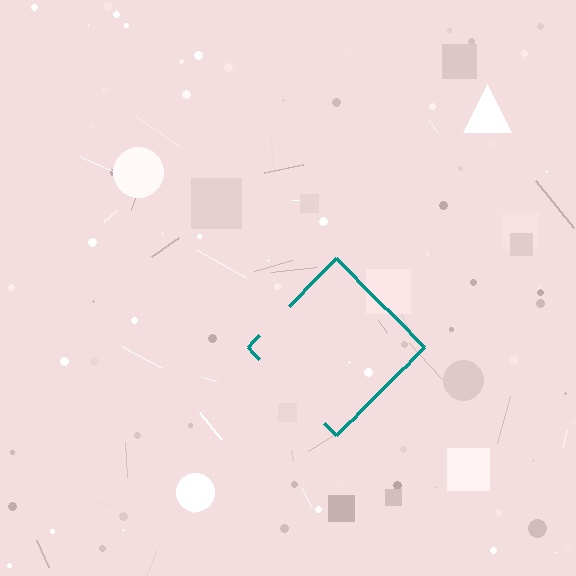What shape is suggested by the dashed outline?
The dashed outline suggests a diamond.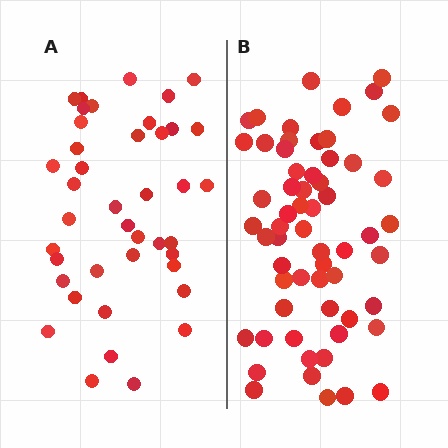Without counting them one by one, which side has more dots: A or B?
Region B (the right region) has more dots.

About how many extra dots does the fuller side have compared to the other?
Region B has approximately 20 more dots than region A.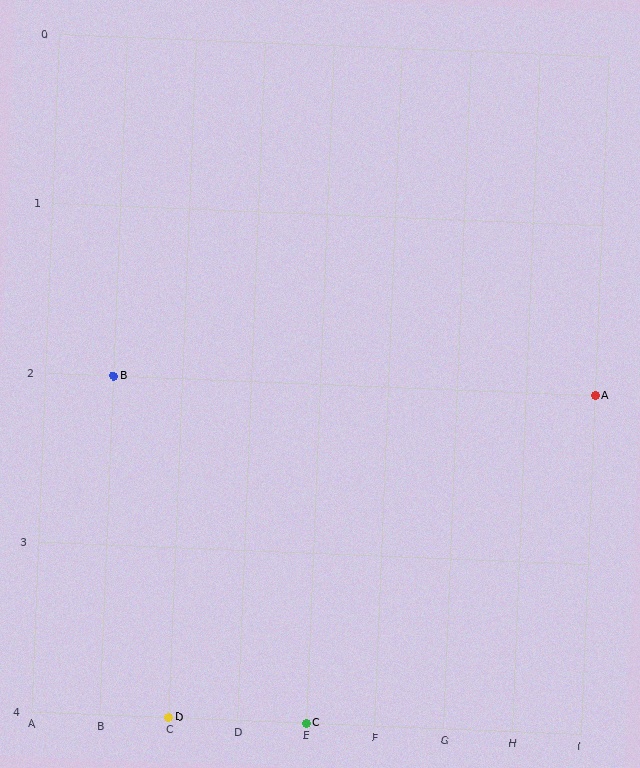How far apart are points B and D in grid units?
Points B and D are 1 column and 2 rows apart (about 2.2 grid units diagonally).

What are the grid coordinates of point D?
Point D is at grid coordinates (C, 4).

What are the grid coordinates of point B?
Point B is at grid coordinates (B, 2).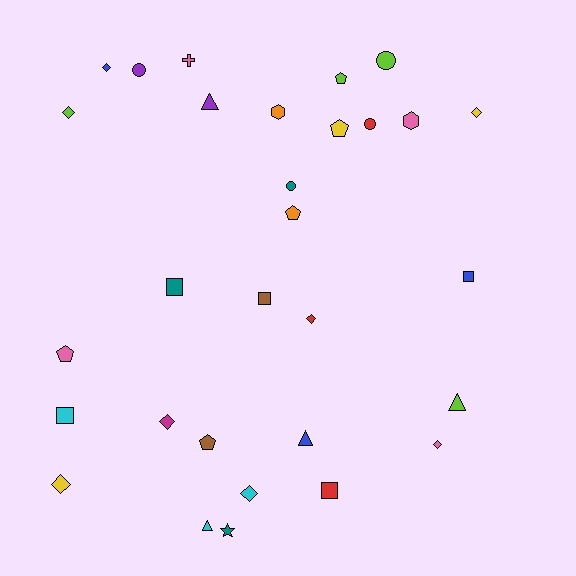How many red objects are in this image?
There are 3 red objects.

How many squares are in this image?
There are 5 squares.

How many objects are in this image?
There are 30 objects.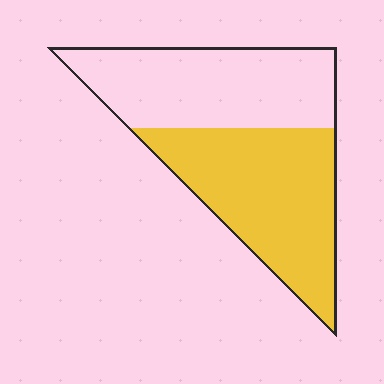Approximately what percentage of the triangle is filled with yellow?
Approximately 50%.